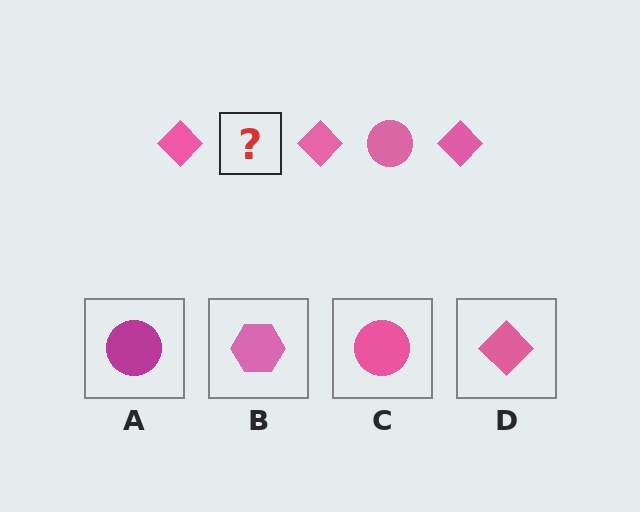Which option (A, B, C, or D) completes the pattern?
C.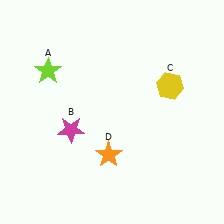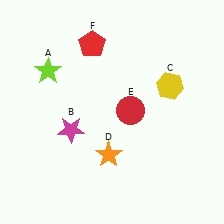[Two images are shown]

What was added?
A red circle (E), a red pentagon (F) were added in Image 2.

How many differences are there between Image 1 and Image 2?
There are 2 differences between the two images.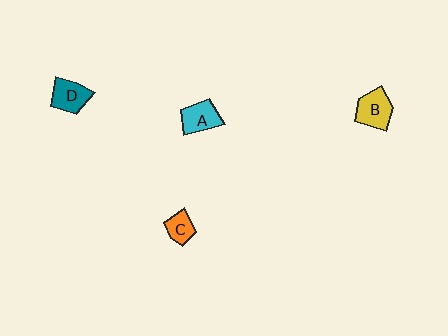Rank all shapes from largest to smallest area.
From largest to smallest: B (yellow), D (teal), A (cyan), C (orange).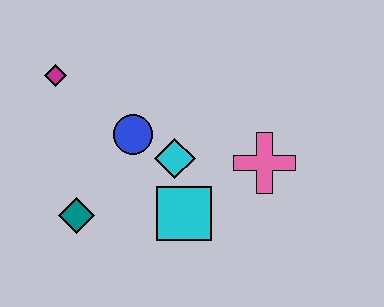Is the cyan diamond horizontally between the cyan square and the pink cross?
No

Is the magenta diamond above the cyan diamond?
Yes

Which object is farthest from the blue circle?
The pink cross is farthest from the blue circle.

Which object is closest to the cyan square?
The cyan diamond is closest to the cyan square.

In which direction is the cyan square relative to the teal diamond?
The cyan square is to the right of the teal diamond.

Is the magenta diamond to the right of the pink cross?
No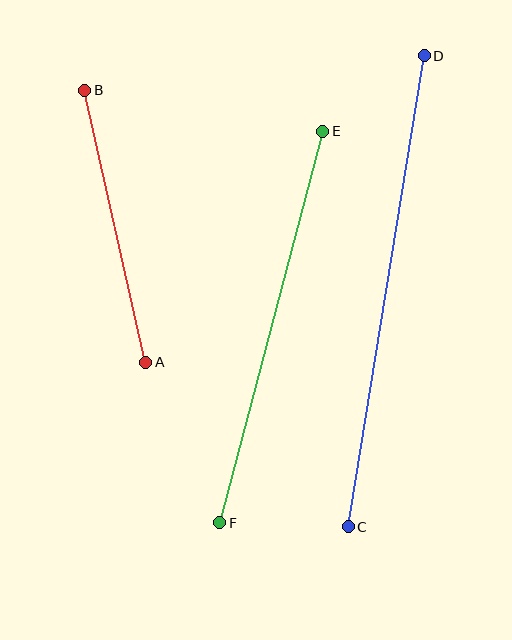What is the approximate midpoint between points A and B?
The midpoint is at approximately (115, 226) pixels.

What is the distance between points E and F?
The distance is approximately 405 pixels.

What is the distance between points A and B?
The distance is approximately 279 pixels.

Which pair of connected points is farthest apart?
Points C and D are farthest apart.